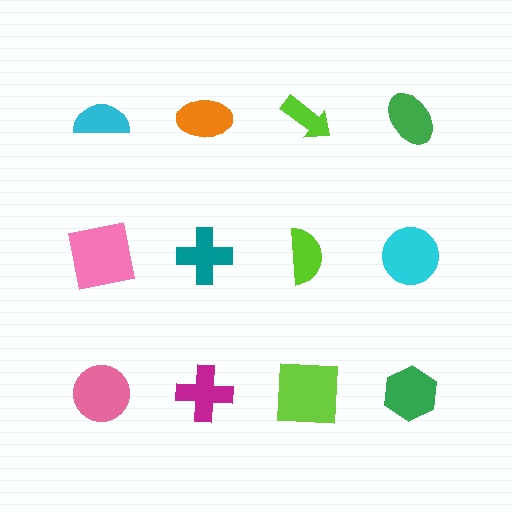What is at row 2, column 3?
A lime semicircle.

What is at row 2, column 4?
A cyan circle.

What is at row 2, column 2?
A teal cross.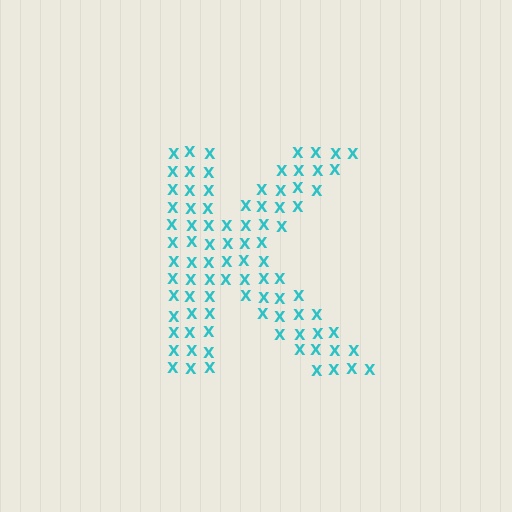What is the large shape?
The large shape is the letter K.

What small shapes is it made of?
It is made of small letter X's.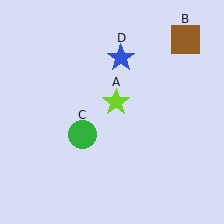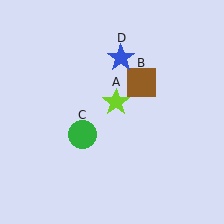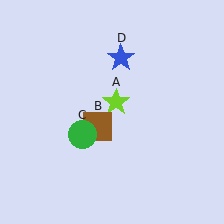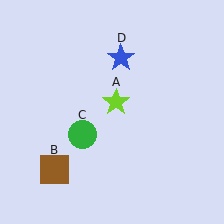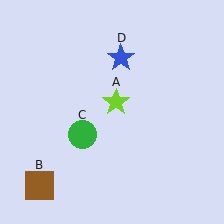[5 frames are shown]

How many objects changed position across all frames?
1 object changed position: brown square (object B).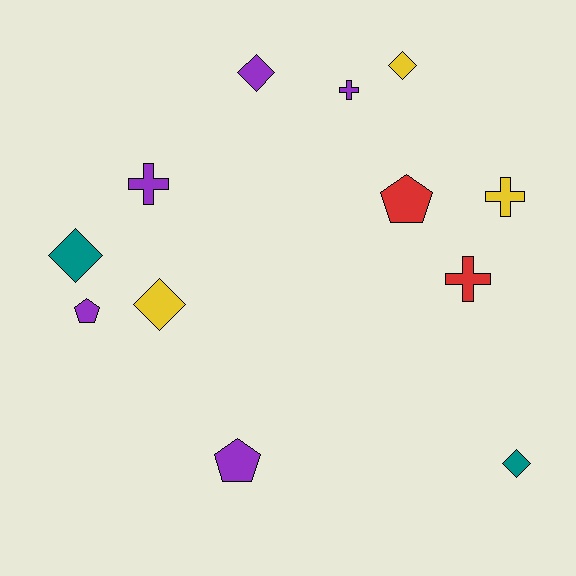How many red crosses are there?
There is 1 red cross.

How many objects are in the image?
There are 12 objects.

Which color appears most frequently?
Purple, with 5 objects.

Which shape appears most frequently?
Diamond, with 5 objects.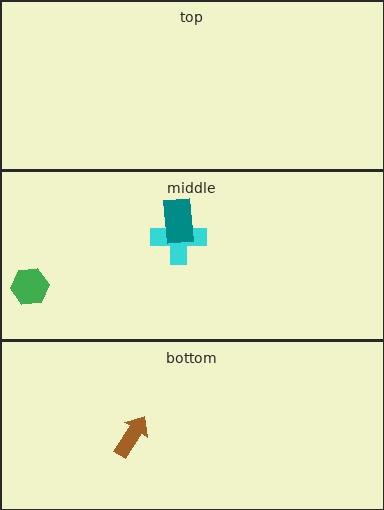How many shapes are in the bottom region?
1.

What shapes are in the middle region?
The cyan cross, the teal rectangle, the green hexagon.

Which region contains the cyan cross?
The middle region.